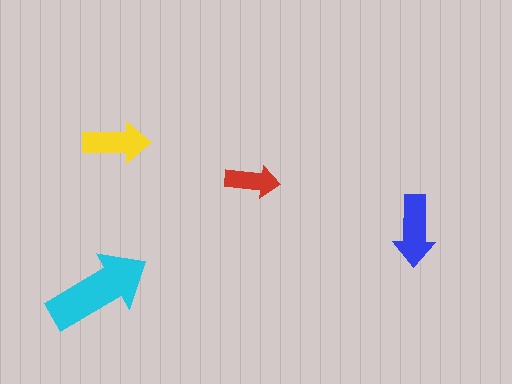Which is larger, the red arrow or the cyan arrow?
The cyan one.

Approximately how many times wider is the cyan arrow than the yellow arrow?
About 1.5 times wider.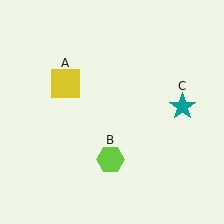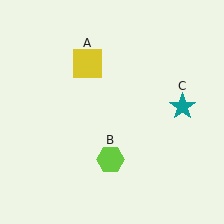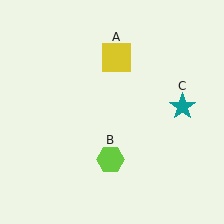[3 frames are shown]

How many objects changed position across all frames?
1 object changed position: yellow square (object A).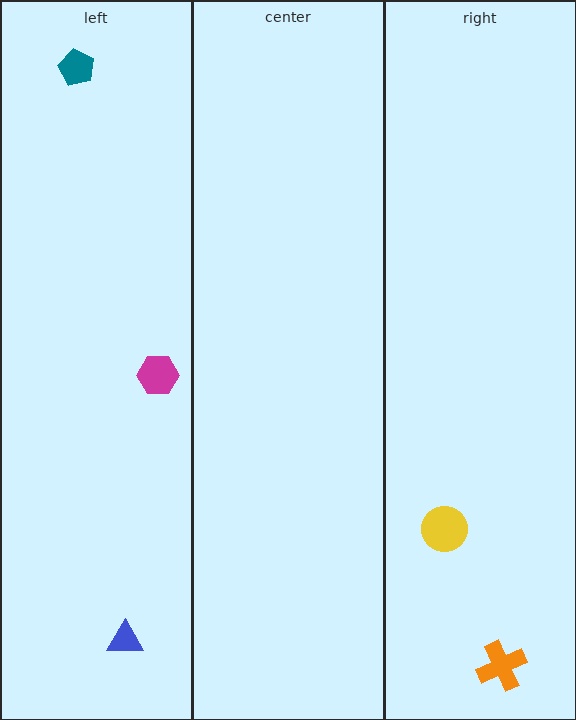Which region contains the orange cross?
The right region.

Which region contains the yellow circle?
The right region.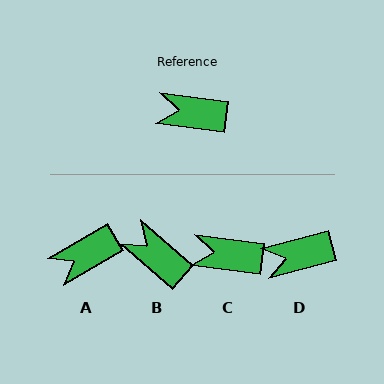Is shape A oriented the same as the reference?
No, it is off by about 38 degrees.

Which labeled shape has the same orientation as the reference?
C.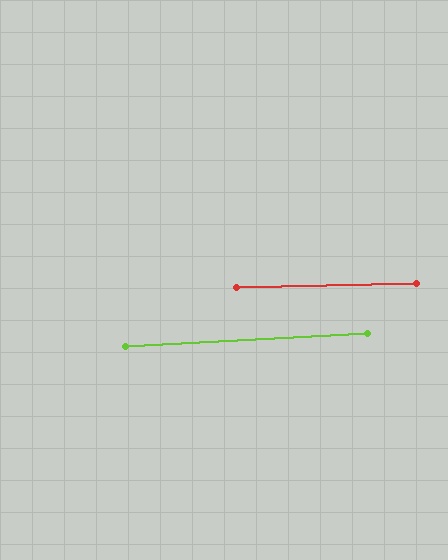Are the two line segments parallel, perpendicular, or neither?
Parallel — their directions differ by only 1.8°.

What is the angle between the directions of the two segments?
Approximately 2 degrees.